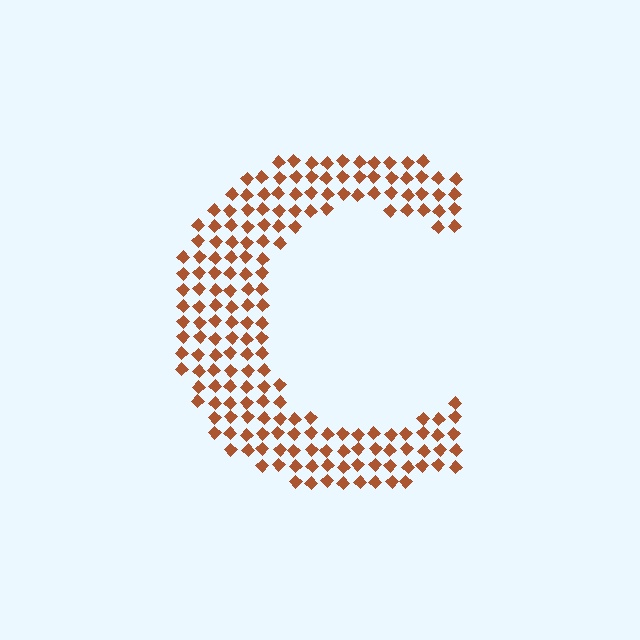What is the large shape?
The large shape is the letter C.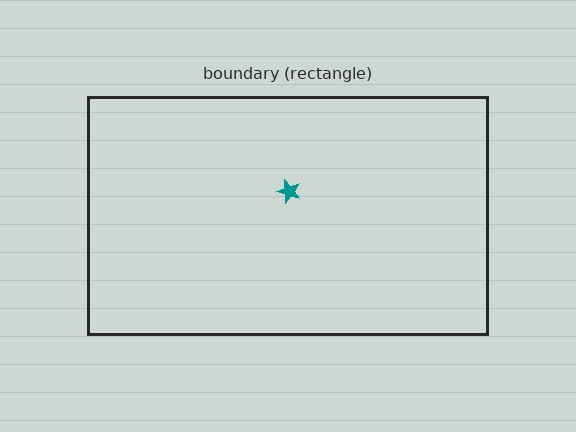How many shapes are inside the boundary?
1 inside, 0 outside.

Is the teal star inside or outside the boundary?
Inside.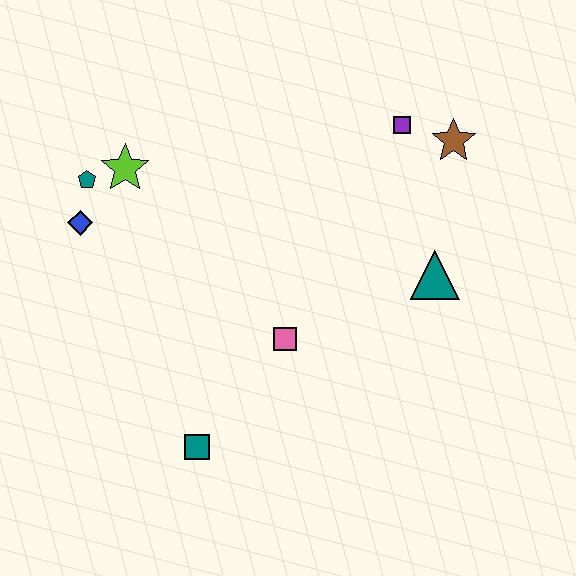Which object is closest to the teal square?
The pink square is closest to the teal square.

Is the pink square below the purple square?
Yes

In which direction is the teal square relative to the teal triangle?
The teal square is to the left of the teal triangle.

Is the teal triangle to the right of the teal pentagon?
Yes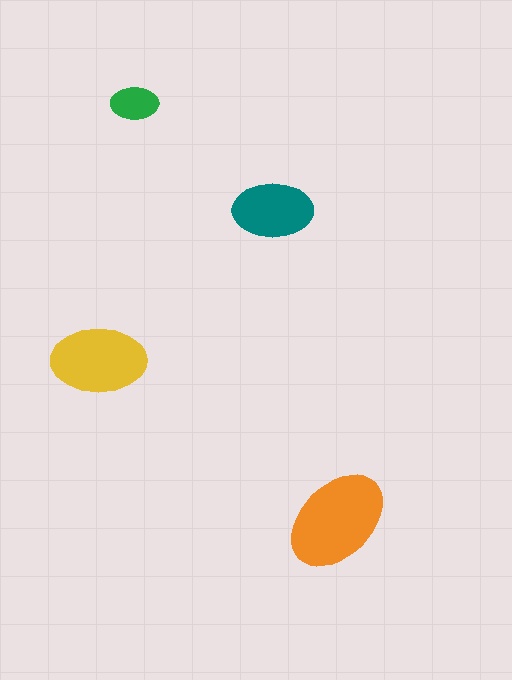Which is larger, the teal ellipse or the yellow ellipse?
The yellow one.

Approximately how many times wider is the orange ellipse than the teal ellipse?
About 1.5 times wider.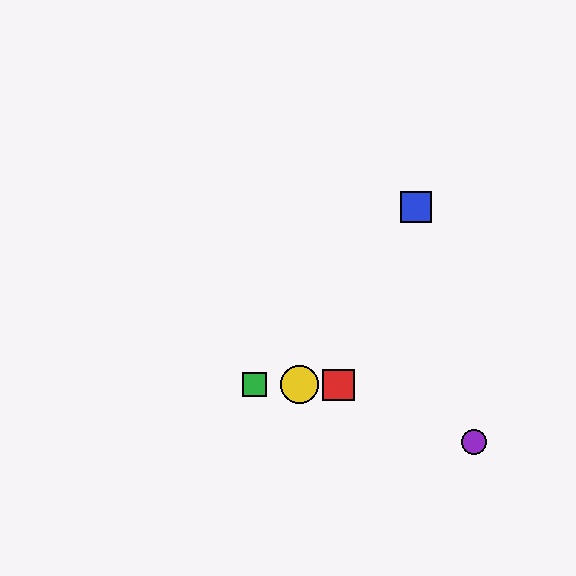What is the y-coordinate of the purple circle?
The purple circle is at y≈442.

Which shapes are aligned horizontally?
The red square, the green square, the yellow circle are aligned horizontally.